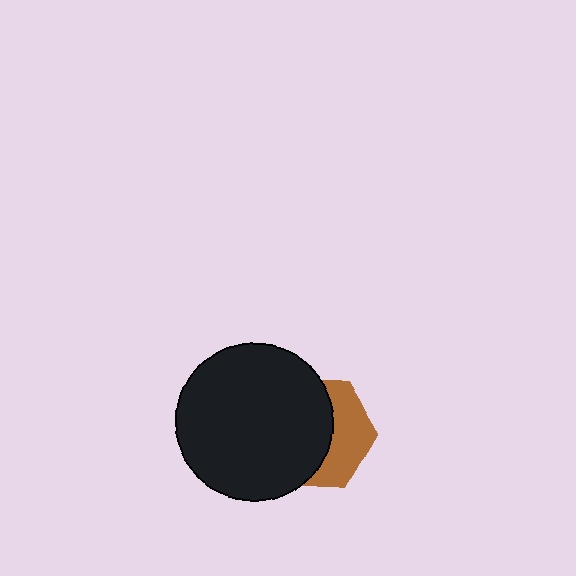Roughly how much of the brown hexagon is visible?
A small part of it is visible (roughly 40%).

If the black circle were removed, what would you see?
You would see the complete brown hexagon.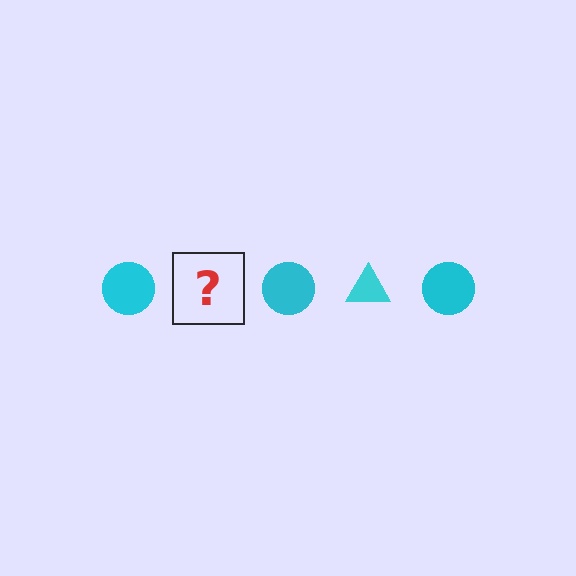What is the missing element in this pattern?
The missing element is a cyan triangle.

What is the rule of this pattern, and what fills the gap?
The rule is that the pattern cycles through circle, triangle shapes in cyan. The gap should be filled with a cyan triangle.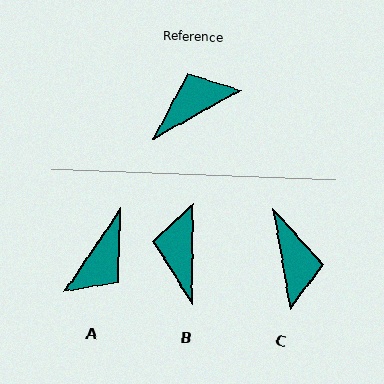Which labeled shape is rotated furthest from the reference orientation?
A, about 154 degrees away.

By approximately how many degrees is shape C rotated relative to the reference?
Approximately 110 degrees clockwise.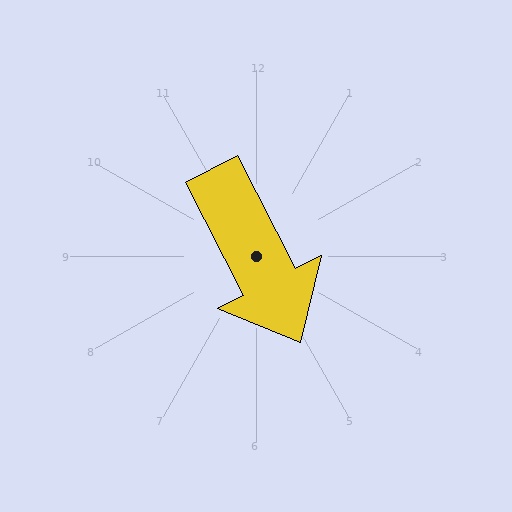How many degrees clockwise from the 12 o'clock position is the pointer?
Approximately 153 degrees.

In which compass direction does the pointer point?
Southeast.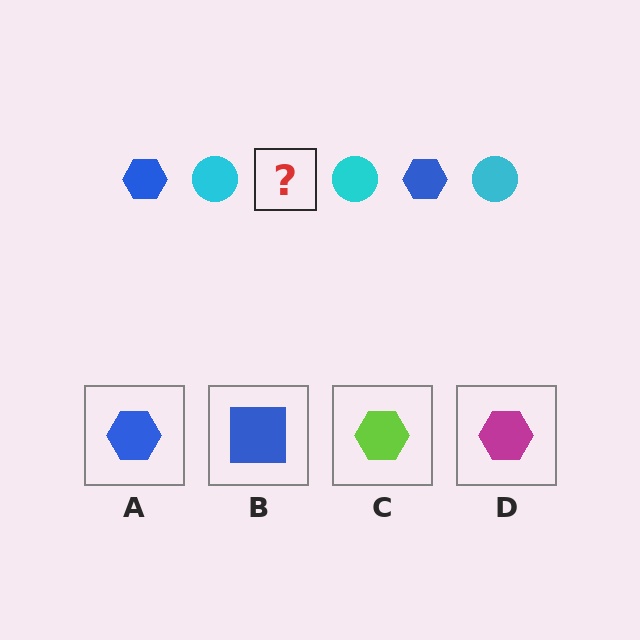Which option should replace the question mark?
Option A.